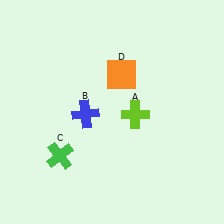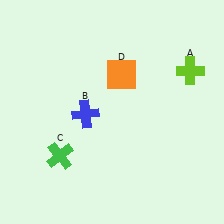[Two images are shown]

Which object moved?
The lime cross (A) moved right.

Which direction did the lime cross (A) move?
The lime cross (A) moved right.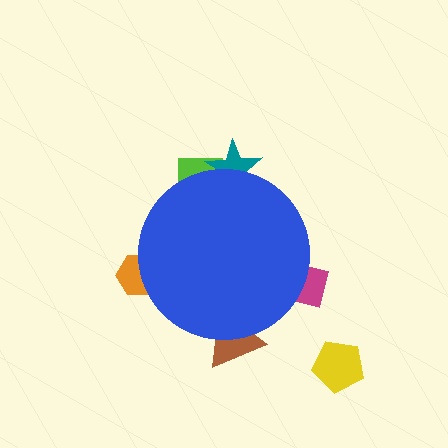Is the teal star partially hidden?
Yes, the teal star is partially hidden behind the blue circle.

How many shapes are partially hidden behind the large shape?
5 shapes are partially hidden.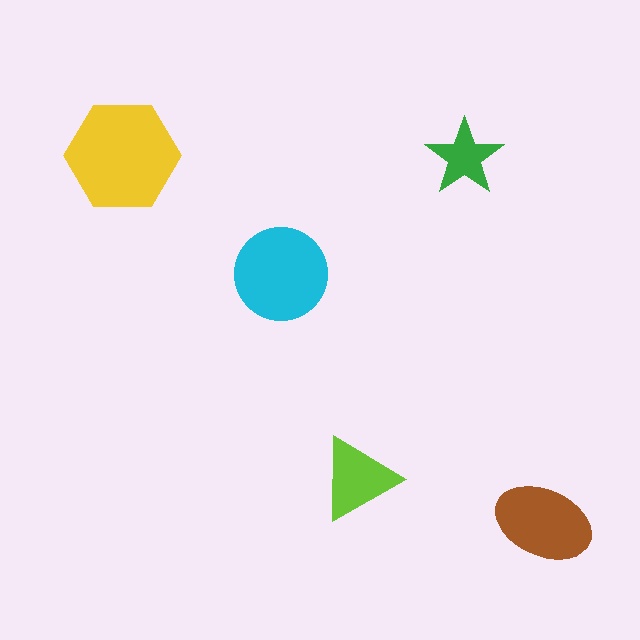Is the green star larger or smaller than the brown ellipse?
Smaller.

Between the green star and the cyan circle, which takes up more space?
The cyan circle.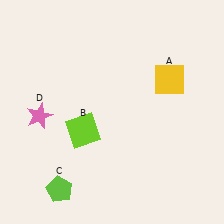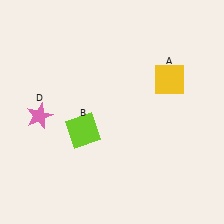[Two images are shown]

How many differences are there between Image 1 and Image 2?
There is 1 difference between the two images.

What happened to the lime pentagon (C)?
The lime pentagon (C) was removed in Image 2. It was in the bottom-left area of Image 1.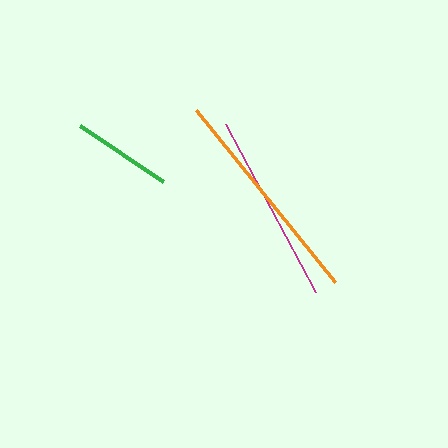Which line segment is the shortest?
The green line is the shortest at approximately 100 pixels.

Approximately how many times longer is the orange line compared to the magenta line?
The orange line is approximately 1.2 times the length of the magenta line.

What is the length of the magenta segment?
The magenta segment is approximately 191 pixels long.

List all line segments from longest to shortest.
From longest to shortest: orange, magenta, green.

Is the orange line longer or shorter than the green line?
The orange line is longer than the green line.